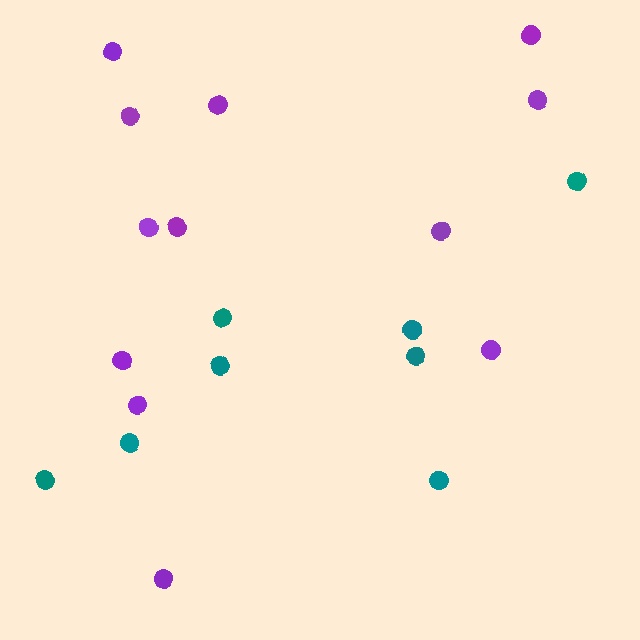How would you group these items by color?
There are 2 groups: one group of teal circles (8) and one group of purple circles (12).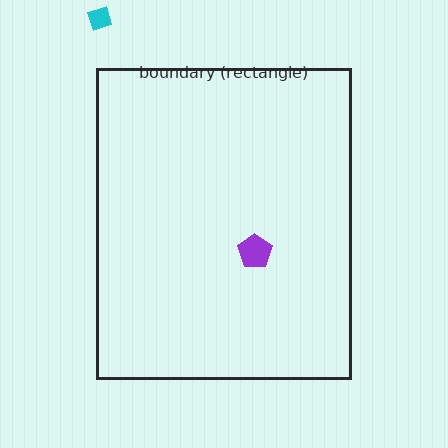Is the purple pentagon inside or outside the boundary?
Inside.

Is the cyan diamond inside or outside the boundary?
Outside.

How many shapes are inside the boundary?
1 inside, 1 outside.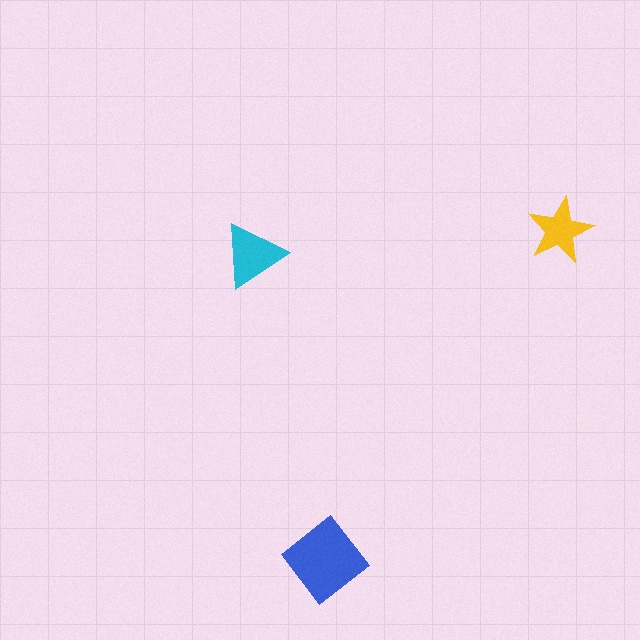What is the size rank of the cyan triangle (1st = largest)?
2nd.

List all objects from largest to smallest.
The blue diamond, the cyan triangle, the yellow star.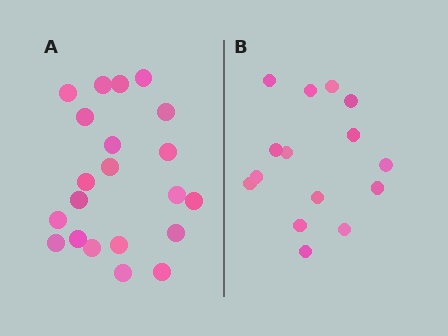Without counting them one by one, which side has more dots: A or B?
Region A (the left region) has more dots.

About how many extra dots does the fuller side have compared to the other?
Region A has about 6 more dots than region B.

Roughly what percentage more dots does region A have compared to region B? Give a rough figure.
About 40% more.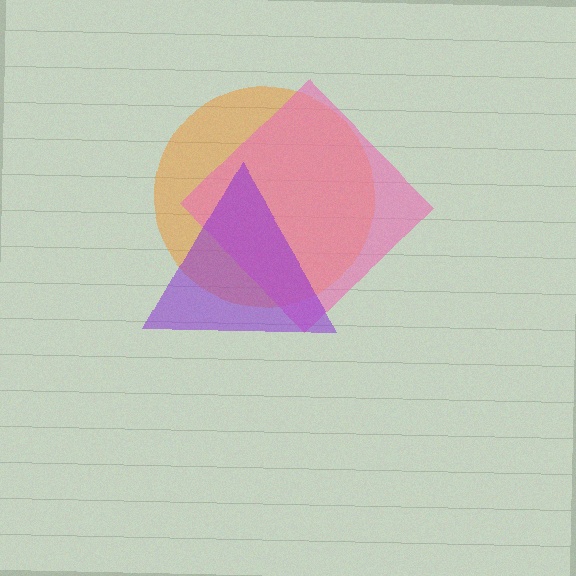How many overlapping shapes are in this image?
There are 3 overlapping shapes in the image.